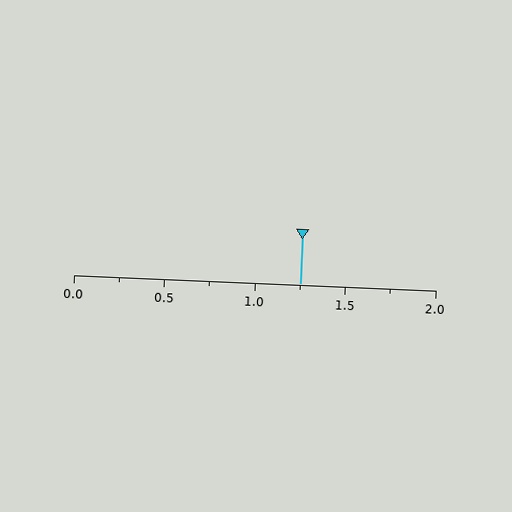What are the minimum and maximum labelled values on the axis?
The axis runs from 0.0 to 2.0.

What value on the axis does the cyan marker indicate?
The marker indicates approximately 1.25.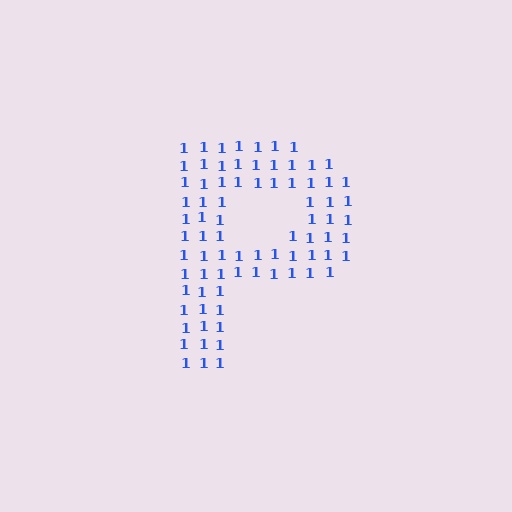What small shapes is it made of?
It is made of small digit 1's.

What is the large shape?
The large shape is the letter P.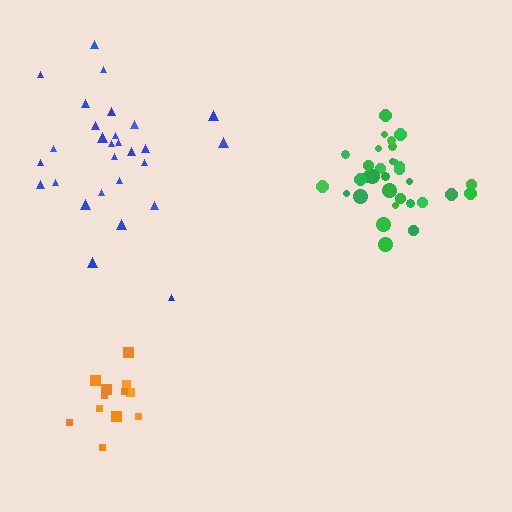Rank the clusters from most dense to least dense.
green, orange, blue.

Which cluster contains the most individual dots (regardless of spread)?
Green (35).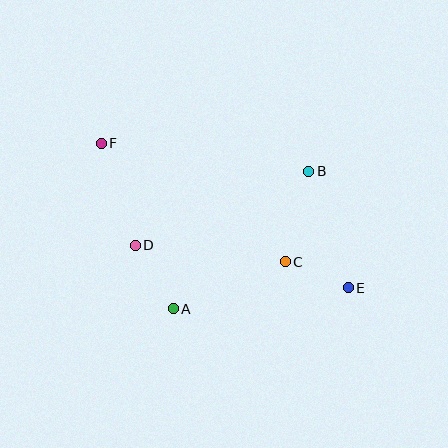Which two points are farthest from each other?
Points E and F are farthest from each other.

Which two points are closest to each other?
Points C and E are closest to each other.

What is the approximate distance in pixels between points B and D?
The distance between B and D is approximately 189 pixels.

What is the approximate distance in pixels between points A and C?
The distance between A and C is approximately 121 pixels.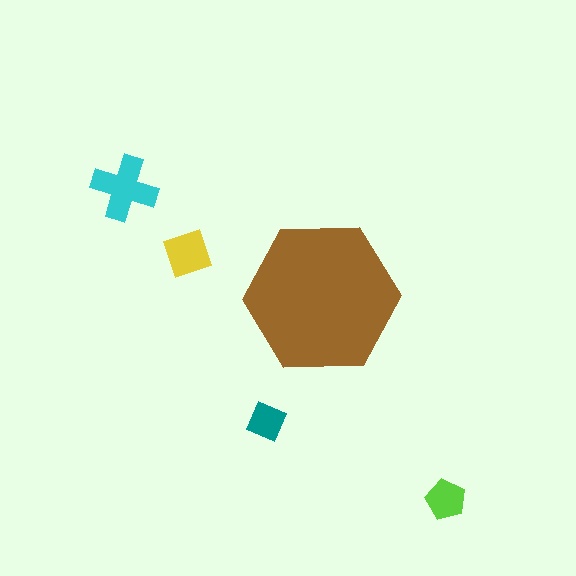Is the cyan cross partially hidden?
No, the cyan cross is fully visible.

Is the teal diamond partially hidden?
No, the teal diamond is fully visible.